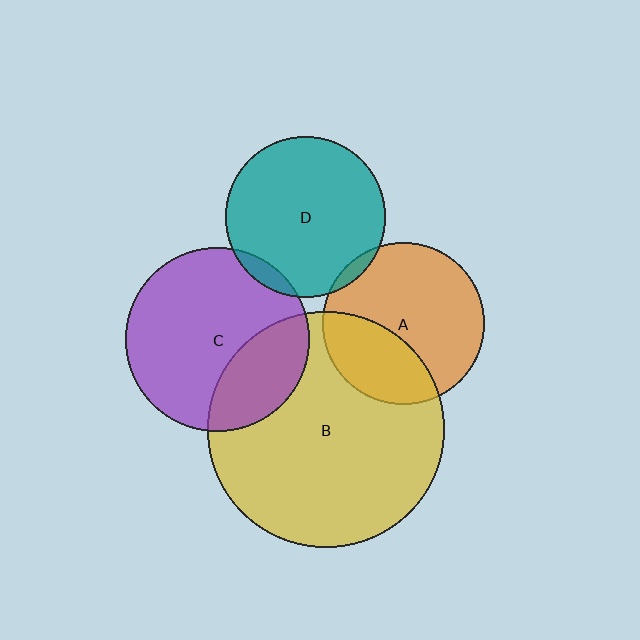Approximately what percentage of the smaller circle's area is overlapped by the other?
Approximately 5%.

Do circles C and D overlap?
Yes.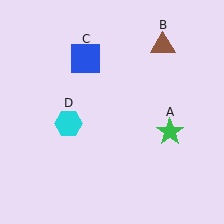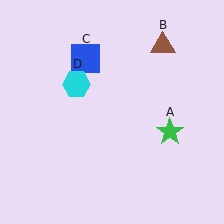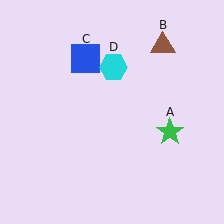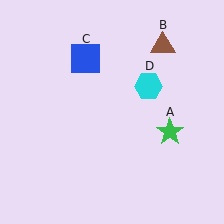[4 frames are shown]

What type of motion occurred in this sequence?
The cyan hexagon (object D) rotated clockwise around the center of the scene.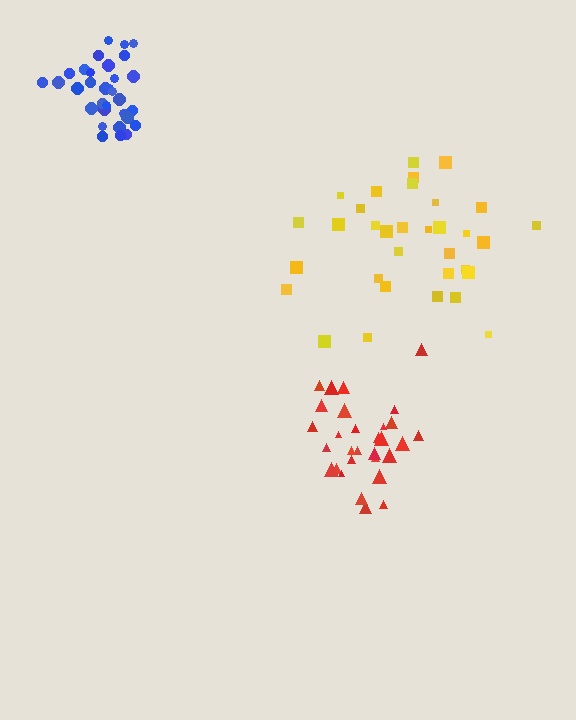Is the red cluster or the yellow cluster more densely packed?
Red.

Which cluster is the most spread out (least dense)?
Yellow.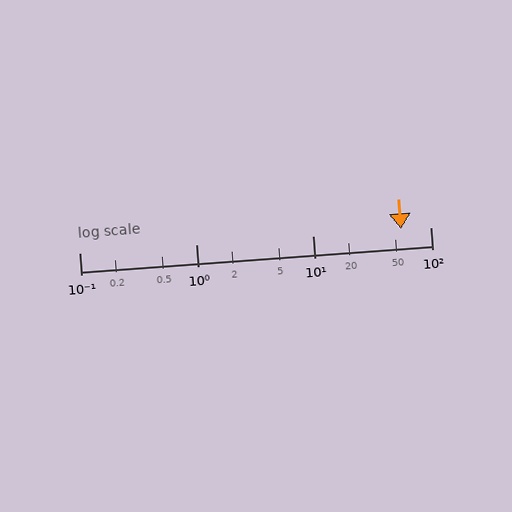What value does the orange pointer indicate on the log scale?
The pointer indicates approximately 56.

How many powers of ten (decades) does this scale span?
The scale spans 3 decades, from 0.1 to 100.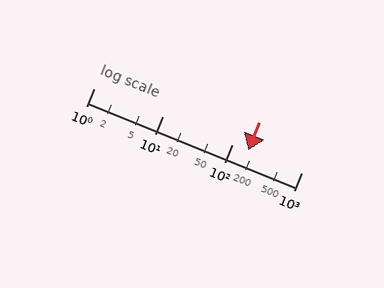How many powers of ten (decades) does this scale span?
The scale spans 3 decades, from 1 to 1000.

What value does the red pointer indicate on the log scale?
The pointer indicates approximately 170.